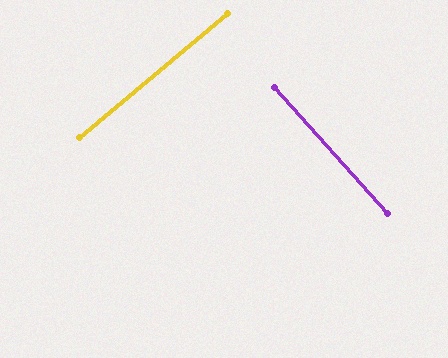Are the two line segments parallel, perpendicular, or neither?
Perpendicular — they meet at approximately 88°.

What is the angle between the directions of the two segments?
Approximately 88 degrees.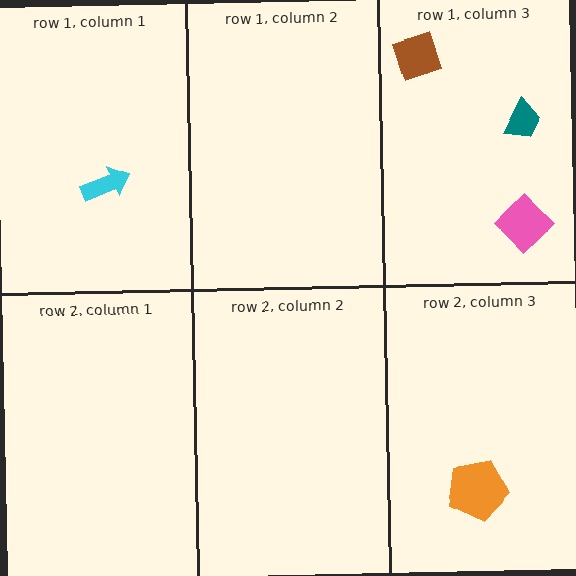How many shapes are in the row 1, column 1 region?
1.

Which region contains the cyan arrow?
The row 1, column 1 region.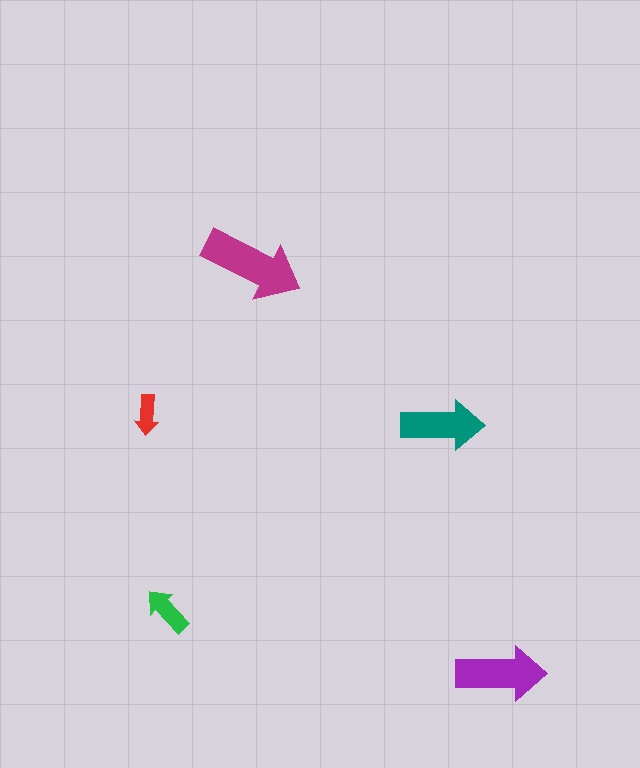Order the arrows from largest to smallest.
the magenta one, the purple one, the teal one, the green one, the red one.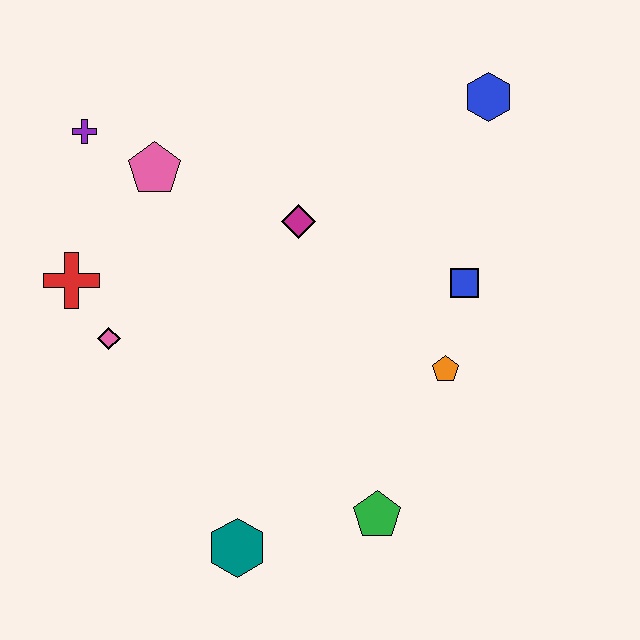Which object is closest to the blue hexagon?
The blue square is closest to the blue hexagon.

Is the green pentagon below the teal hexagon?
No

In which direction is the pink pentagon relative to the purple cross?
The pink pentagon is to the right of the purple cross.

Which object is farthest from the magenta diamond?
The teal hexagon is farthest from the magenta diamond.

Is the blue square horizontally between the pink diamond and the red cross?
No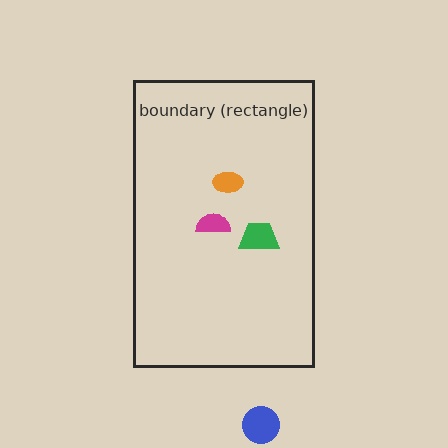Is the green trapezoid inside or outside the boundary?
Inside.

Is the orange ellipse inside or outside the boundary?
Inside.